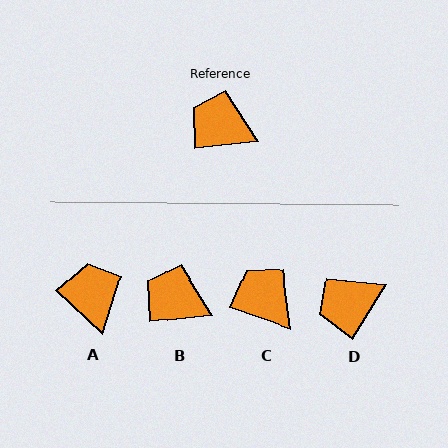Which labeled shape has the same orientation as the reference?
B.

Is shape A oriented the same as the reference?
No, it is off by about 49 degrees.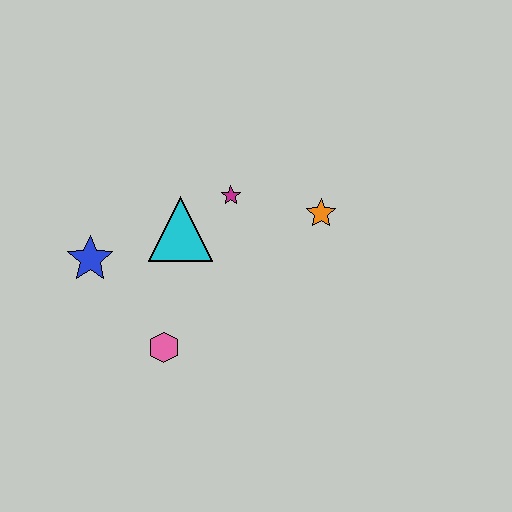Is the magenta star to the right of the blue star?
Yes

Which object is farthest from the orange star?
The blue star is farthest from the orange star.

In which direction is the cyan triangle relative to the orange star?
The cyan triangle is to the left of the orange star.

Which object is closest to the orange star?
The magenta star is closest to the orange star.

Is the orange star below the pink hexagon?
No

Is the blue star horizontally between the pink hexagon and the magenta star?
No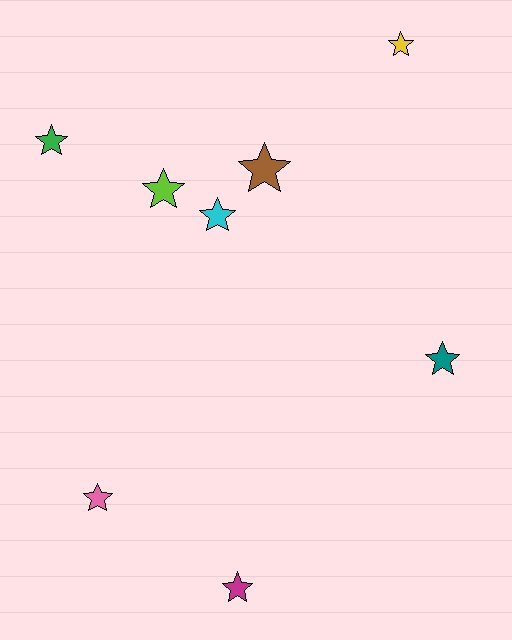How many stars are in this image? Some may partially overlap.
There are 8 stars.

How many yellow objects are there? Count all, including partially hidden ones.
There is 1 yellow object.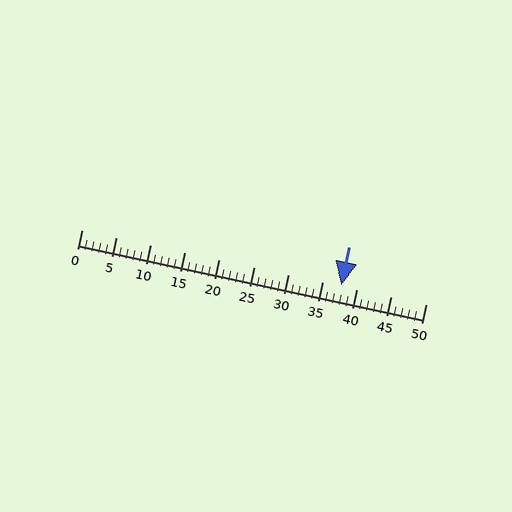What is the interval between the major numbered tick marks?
The major tick marks are spaced 5 units apart.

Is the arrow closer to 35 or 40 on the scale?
The arrow is closer to 40.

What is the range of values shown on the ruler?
The ruler shows values from 0 to 50.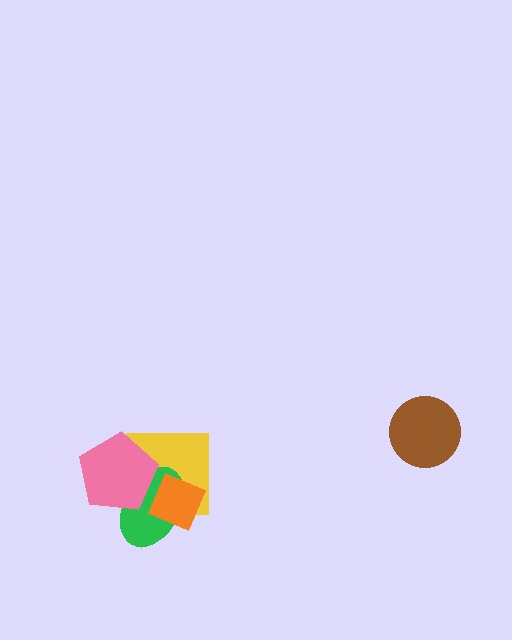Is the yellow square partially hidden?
Yes, it is partially covered by another shape.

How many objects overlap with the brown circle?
0 objects overlap with the brown circle.